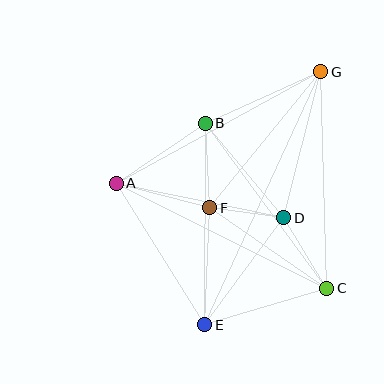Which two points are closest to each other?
Points D and F are closest to each other.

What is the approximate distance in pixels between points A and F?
The distance between A and F is approximately 97 pixels.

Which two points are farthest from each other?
Points E and G are farthest from each other.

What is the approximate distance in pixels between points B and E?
The distance between B and E is approximately 202 pixels.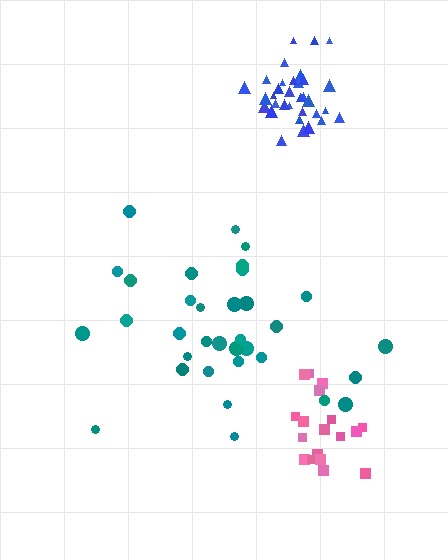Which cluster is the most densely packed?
Blue.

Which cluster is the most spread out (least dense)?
Teal.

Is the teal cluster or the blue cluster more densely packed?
Blue.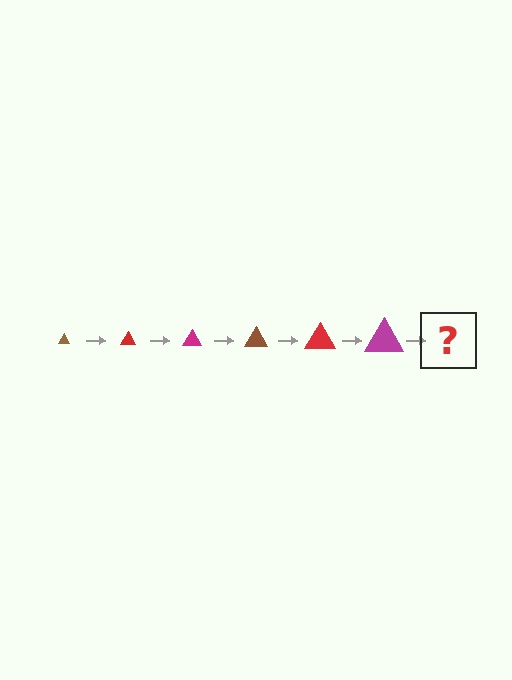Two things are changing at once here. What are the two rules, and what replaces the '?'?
The two rules are that the triangle grows larger each step and the color cycles through brown, red, and magenta. The '?' should be a brown triangle, larger than the previous one.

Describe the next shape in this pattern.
It should be a brown triangle, larger than the previous one.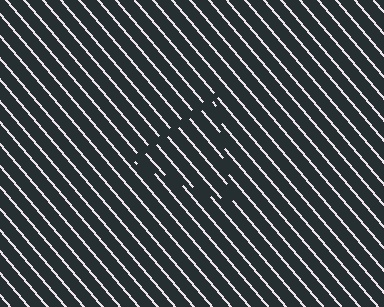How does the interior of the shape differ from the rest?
The interior of the shape contains the same grating, shifted by half a period — the contour is defined by the phase discontinuity where line-ends from the inner and outer gratings abut.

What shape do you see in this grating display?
An illusory triangle. The interior of the shape contains the same grating, shifted by half a period — the contour is defined by the phase discontinuity where line-ends from the inner and outer gratings abut.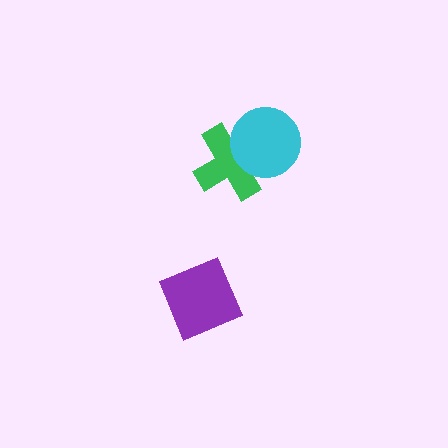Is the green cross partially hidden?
Yes, it is partially covered by another shape.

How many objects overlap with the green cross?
1 object overlaps with the green cross.